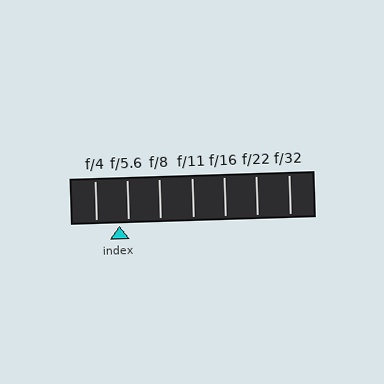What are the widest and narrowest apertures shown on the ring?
The widest aperture shown is f/4 and the narrowest is f/32.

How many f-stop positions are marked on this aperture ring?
There are 7 f-stop positions marked.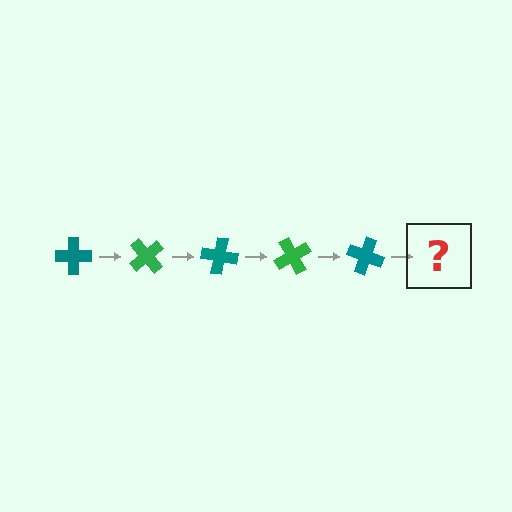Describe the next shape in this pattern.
It should be a green cross, rotated 250 degrees from the start.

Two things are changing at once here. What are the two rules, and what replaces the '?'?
The two rules are that it rotates 50 degrees each step and the color cycles through teal and green. The '?' should be a green cross, rotated 250 degrees from the start.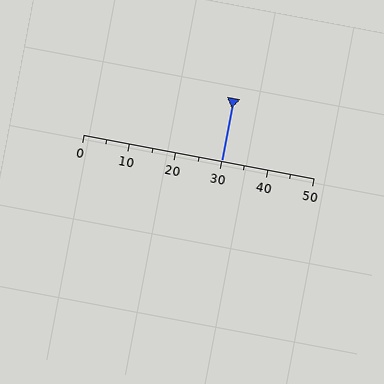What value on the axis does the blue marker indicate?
The marker indicates approximately 30.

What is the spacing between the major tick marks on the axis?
The major ticks are spaced 10 apart.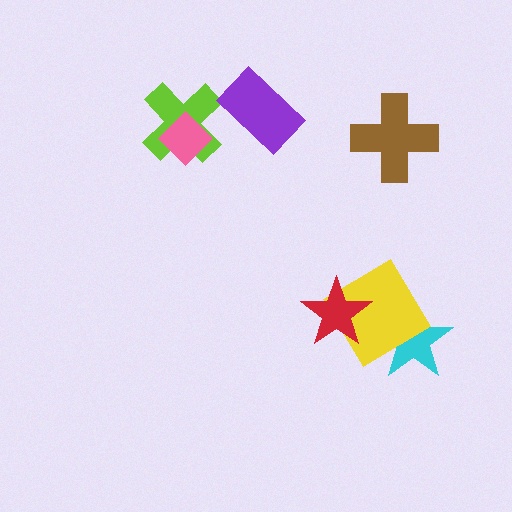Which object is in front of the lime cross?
The pink diamond is in front of the lime cross.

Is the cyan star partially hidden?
Yes, it is partially covered by another shape.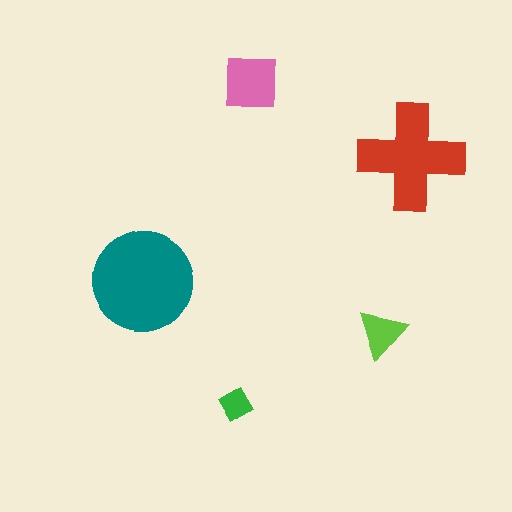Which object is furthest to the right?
The red cross is rightmost.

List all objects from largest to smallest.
The teal circle, the red cross, the pink square, the lime triangle, the green diamond.